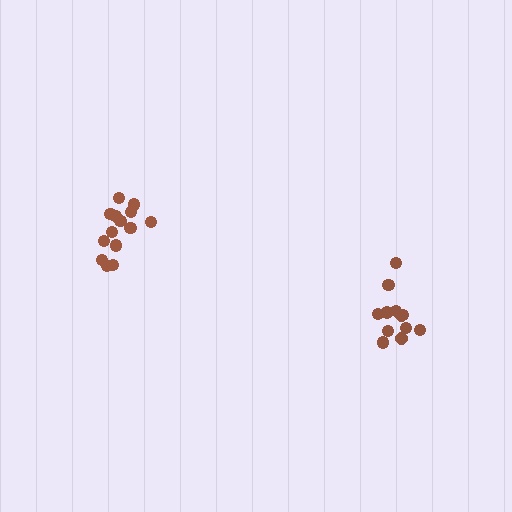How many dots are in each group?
Group 1: 14 dots, Group 2: 12 dots (26 total).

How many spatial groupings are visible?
There are 2 spatial groupings.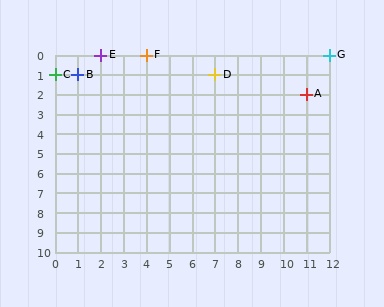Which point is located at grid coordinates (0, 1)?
Point C is at (0, 1).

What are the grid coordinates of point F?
Point F is at grid coordinates (4, 0).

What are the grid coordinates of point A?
Point A is at grid coordinates (11, 2).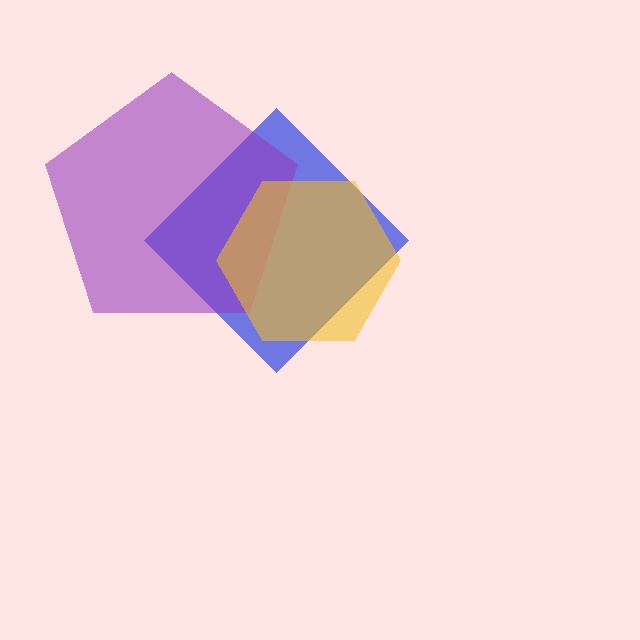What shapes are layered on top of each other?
The layered shapes are: a blue diamond, a purple pentagon, a yellow hexagon.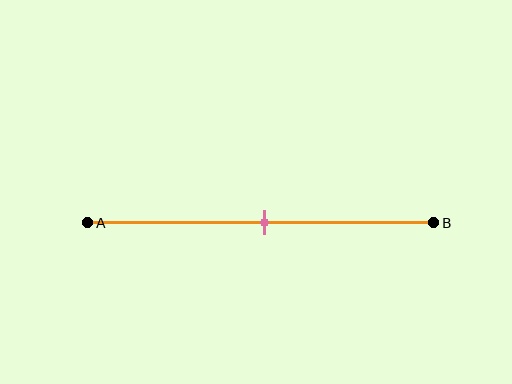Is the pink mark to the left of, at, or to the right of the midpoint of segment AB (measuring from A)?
The pink mark is approximately at the midpoint of segment AB.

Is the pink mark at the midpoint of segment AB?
Yes, the mark is approximately at the midpoint.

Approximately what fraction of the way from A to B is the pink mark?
The pink mark is approximately 50% of the way from A to B.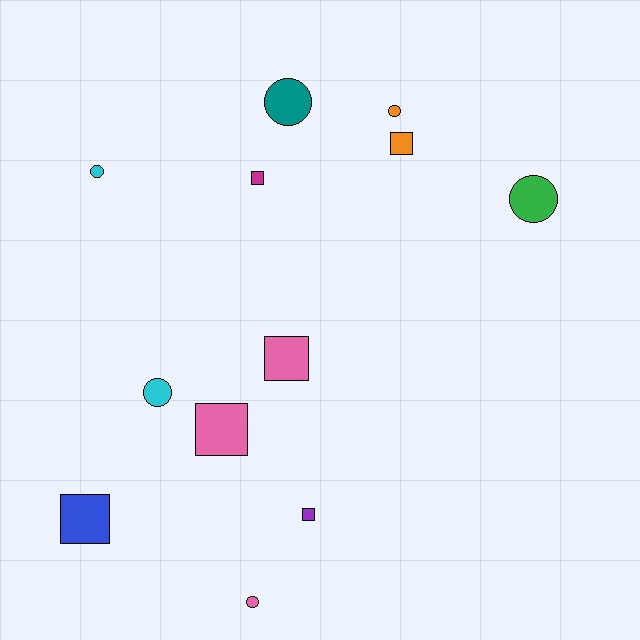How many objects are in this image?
There are 12 objects.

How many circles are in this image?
There are 6 circles.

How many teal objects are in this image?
There is 1 teal object.